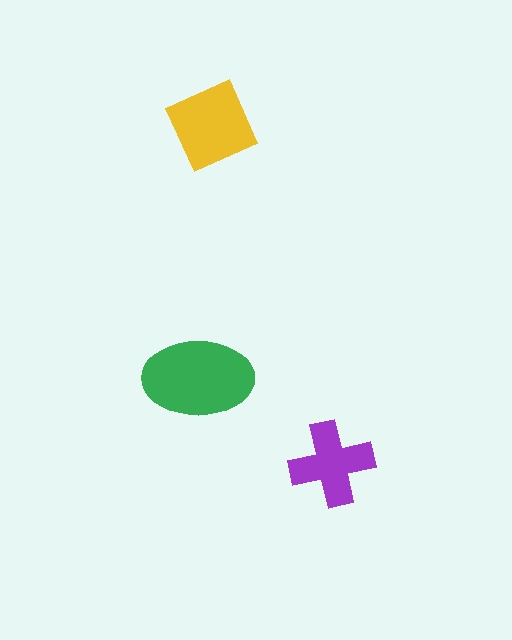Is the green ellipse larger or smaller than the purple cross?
Larger.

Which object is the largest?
The green ellipse.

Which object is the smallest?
The purple cross.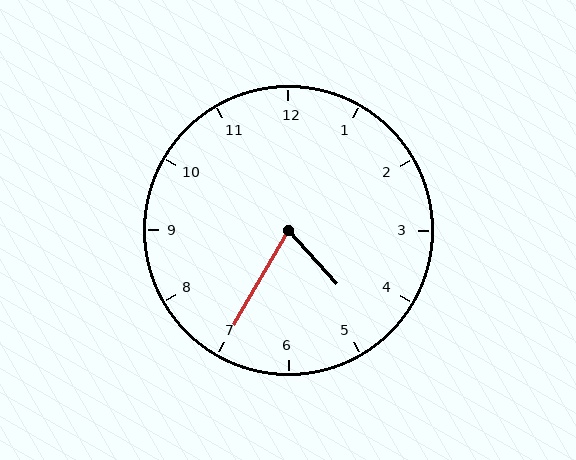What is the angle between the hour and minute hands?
Approximately 72 degrees.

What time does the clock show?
4:35.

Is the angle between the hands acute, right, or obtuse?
It is acute.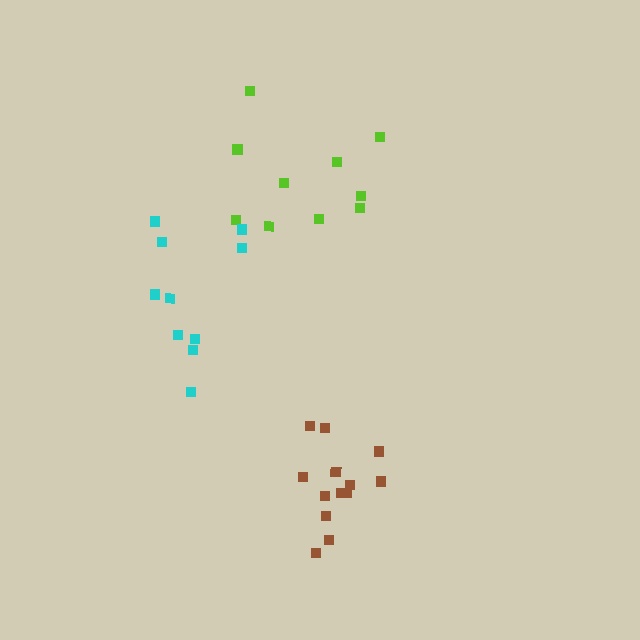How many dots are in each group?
Group 1: 10 dots, Group 2: 10 dots, Group 3: 13 dots (33 total).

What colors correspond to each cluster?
The clusters are colored: lime, cyan, brown.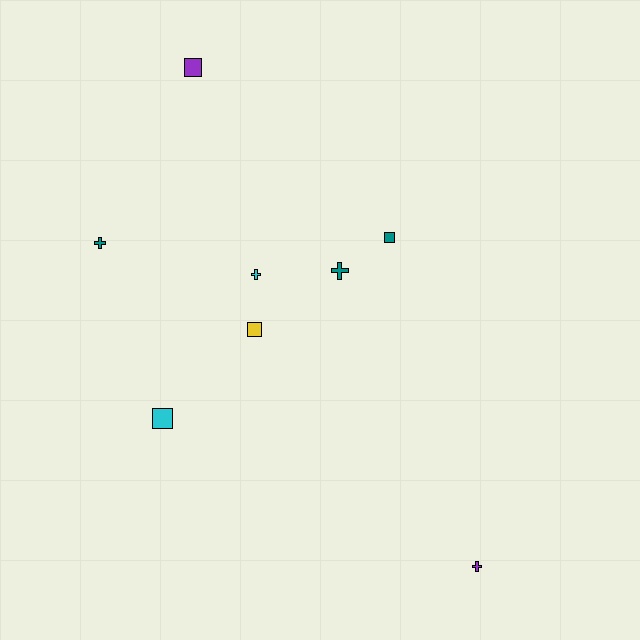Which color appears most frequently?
Teal, with 3 objects.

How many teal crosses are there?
There are 2 teal crosses.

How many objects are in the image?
There are 8 objects.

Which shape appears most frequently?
Cross, with 4 objects.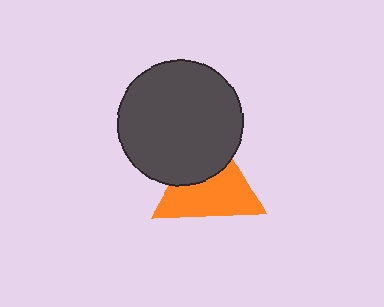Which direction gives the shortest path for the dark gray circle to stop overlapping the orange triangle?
Moving up gives the shortest separation.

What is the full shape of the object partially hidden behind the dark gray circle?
The partially hidden object is an orange triangle.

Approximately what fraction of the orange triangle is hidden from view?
Roughly 38% of the orange triangle is hidden behind the dark gray circle.